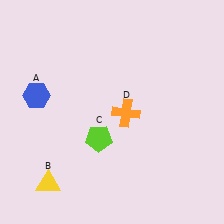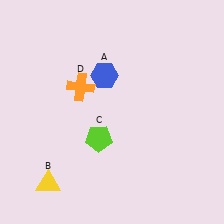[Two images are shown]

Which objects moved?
The objects that moved are: the blue hexagon (A), the orange cross (D).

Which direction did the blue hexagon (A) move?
The blue hexagon (A) moved right.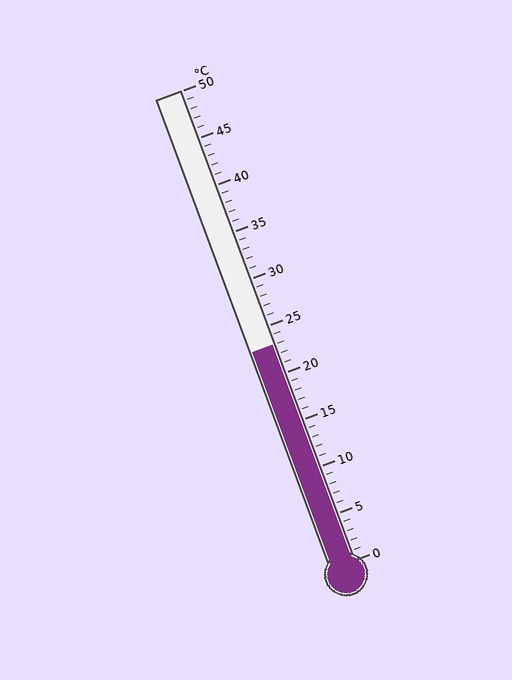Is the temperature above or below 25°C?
The temperature is below 25°C.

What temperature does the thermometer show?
The thermometer shows approximately 23°C.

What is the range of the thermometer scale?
The thermometer scale ranges from 0°C to 50°C.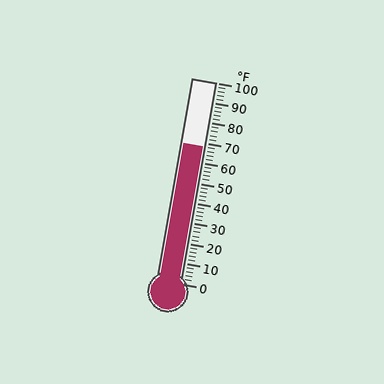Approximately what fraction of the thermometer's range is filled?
The thermometer is filled to approximately 70% of its range.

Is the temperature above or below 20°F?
The temperature is above 20°F.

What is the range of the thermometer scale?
The thermometer scale ranges from 0°F to 100°F.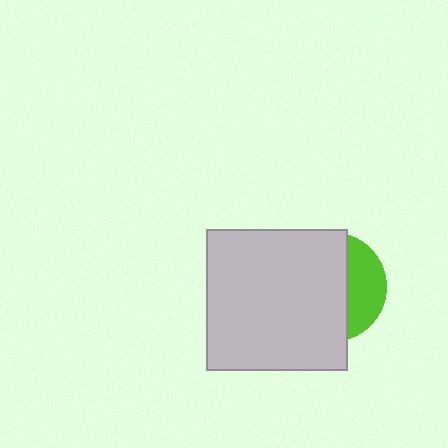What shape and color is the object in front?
The object in front is a light gray square.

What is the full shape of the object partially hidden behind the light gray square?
The partially hidden object is a lime circle.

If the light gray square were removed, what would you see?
You would see the complete lime circle.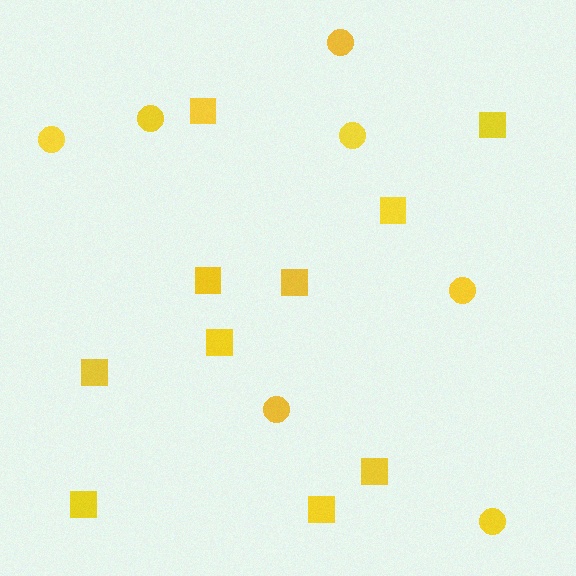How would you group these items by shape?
There are 2 groups: one group of circles (7) and one group of squares (10).